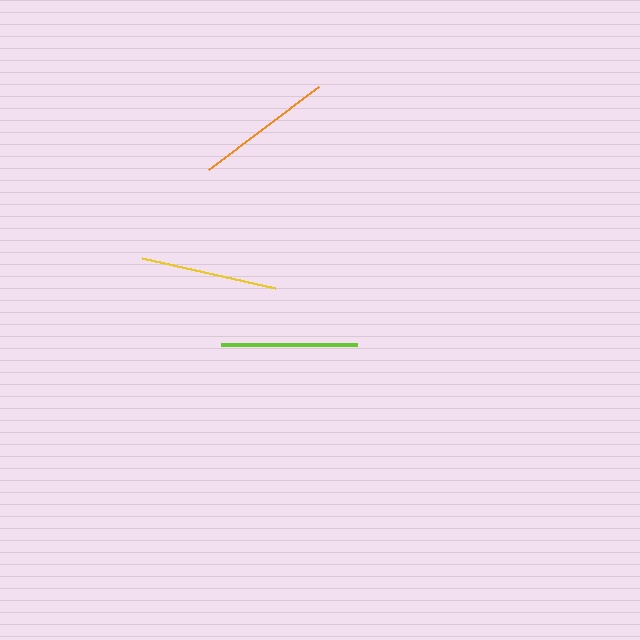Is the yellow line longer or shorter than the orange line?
The orange line is longer than the yellow line.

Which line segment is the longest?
The orange line is the longest at approximately 137 pixels.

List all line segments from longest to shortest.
From longest to shortest: orange, lime, yellow.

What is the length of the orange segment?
The orange segment is approximately 137 pixels long.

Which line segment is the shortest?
The yellow line is the shortest at approximately 136 pixels.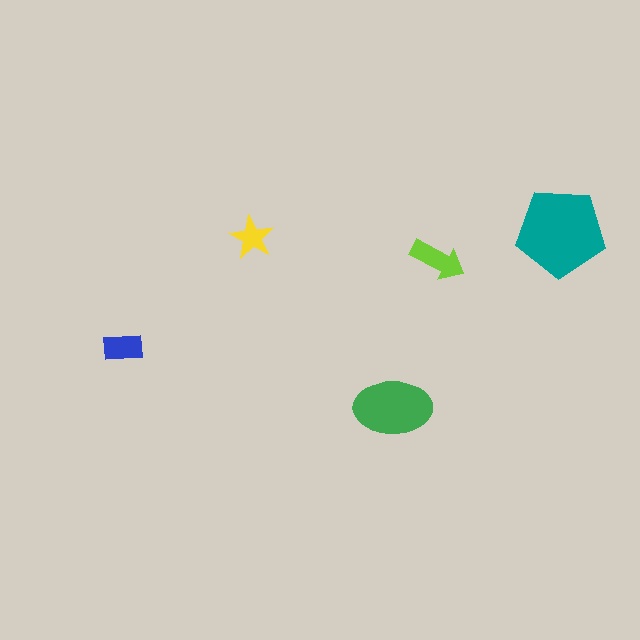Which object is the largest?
The teal pentagon.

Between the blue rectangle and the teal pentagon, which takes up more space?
The teal pentagon.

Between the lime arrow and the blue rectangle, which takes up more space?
The lime arrow.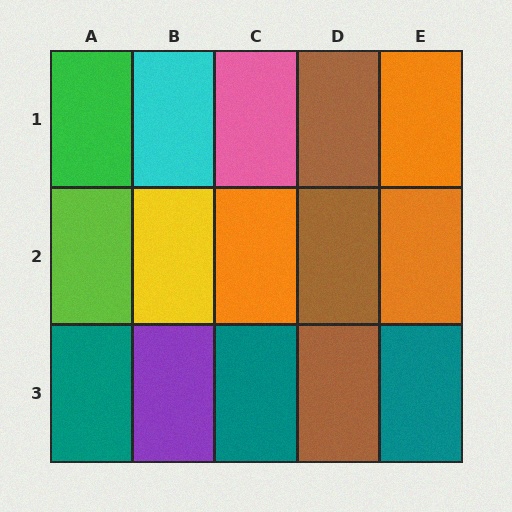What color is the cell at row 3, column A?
Teal.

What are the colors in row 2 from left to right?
Lime, yellow, orange, brown, orange.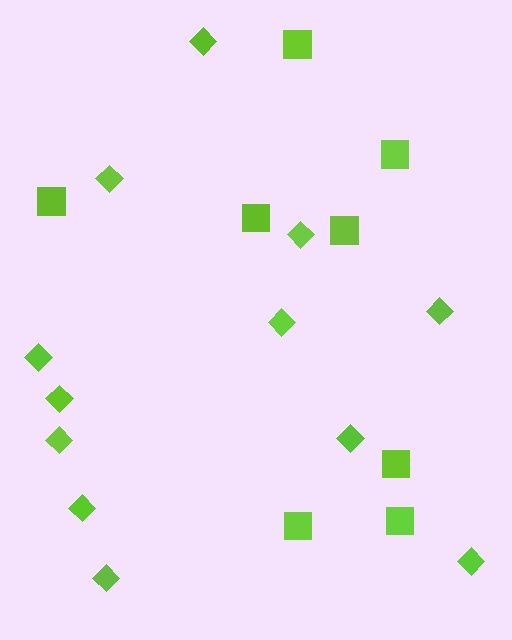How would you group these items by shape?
There are 2 groups: one group of diamonds (12) and one group of squares (8).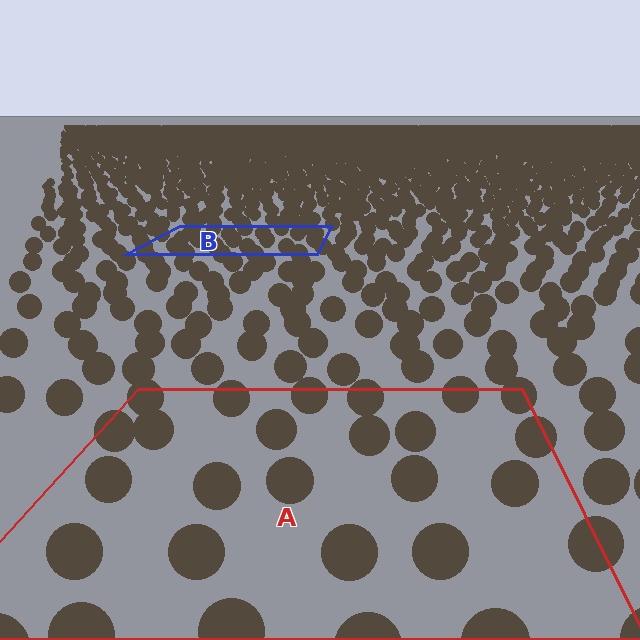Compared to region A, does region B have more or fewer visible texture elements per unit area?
Region B has more texture elements per unit area — they are packed more densely because it is farther away.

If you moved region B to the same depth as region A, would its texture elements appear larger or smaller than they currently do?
They would appear larger. At a closer depth, the same texture elements are projected at a bigger on-screen size.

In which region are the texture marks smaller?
The texture marks are smaller in region B, because it is farther away.